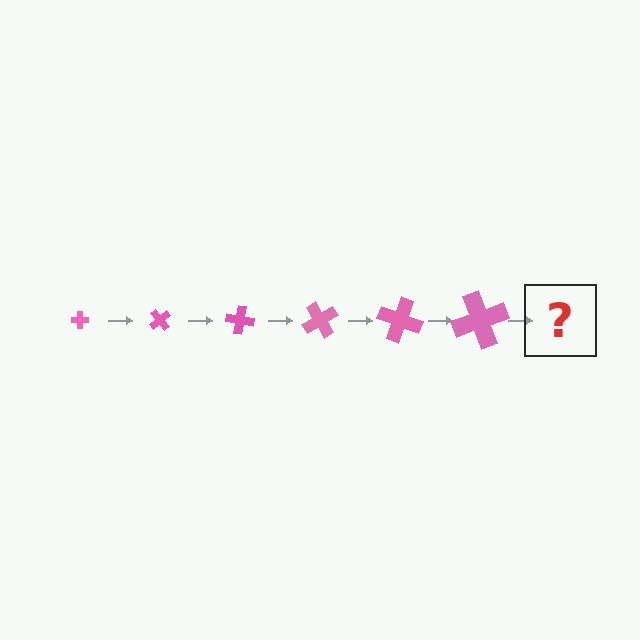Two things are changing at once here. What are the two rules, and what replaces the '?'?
The two rules are that the cross grows larger each step and it rotates 50 degrees each step. The '?' should be a cross, larger than the previous one and rotated 300 degrees from the start.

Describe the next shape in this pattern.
It should be a cross, larger than the previous one and rotated 300 degrees from the start.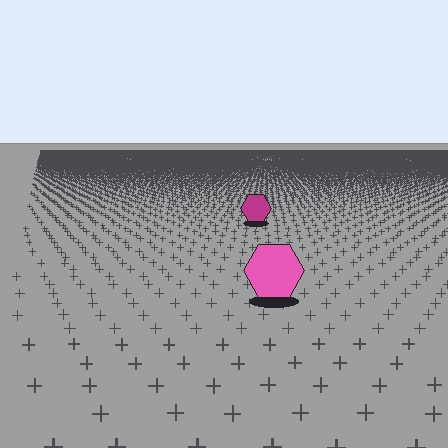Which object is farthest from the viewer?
The magenta hexagon is farthest from the viewer. It appears smaller and the ground texture around it is denser.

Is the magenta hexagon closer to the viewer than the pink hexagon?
No. The pink hexagon is closer — you can tell from the texture gradient: the ground texture is coarser near it.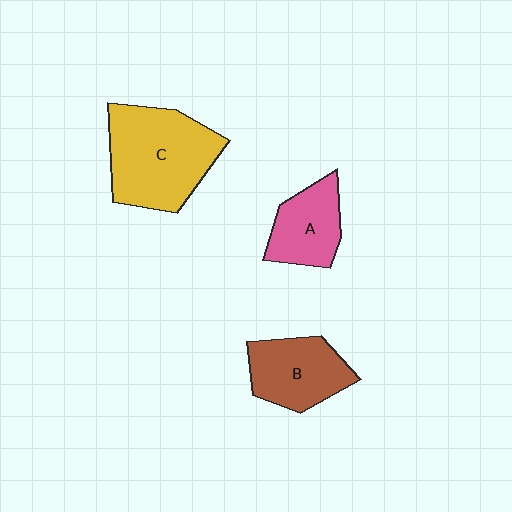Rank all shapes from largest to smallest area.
From largest to smallest: C (yellow), B (brown), A (pink).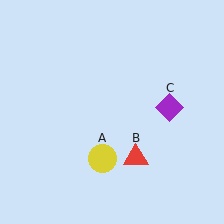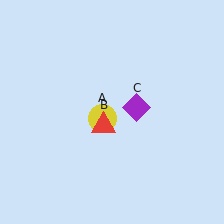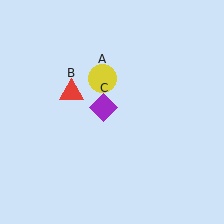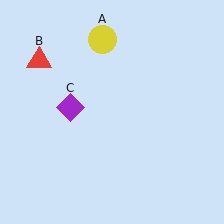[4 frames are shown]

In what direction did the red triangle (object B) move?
The red triangle (object B) moved up and to the left.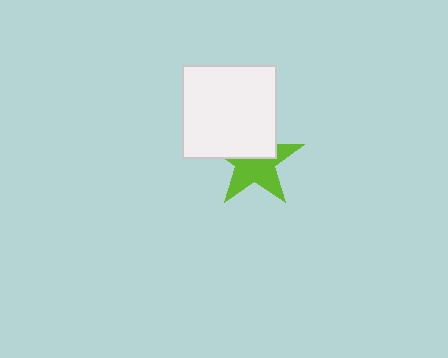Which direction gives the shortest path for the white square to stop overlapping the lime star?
Moving up gives the shortest separation.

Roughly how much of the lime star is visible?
About half of it is visible (roughly 56%).